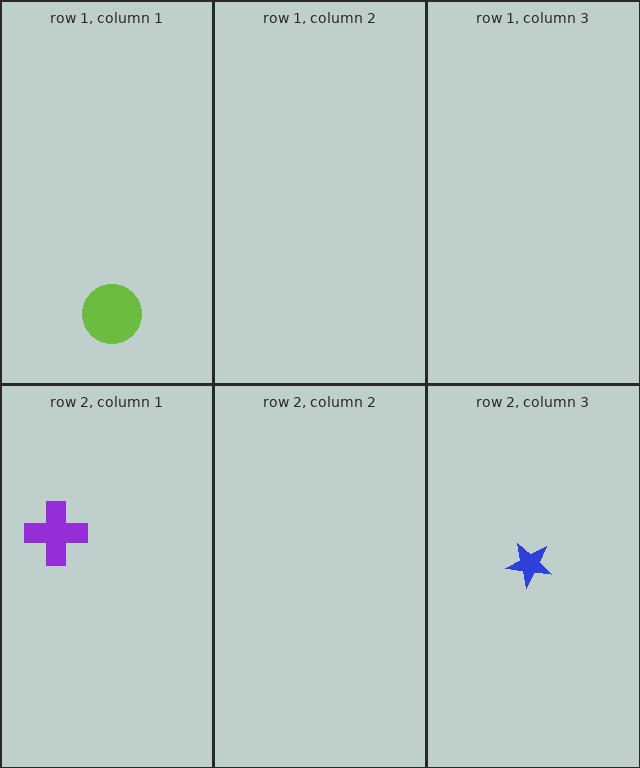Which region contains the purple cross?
The row 2, column 1 region.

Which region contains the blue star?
The row 2, column 3 region.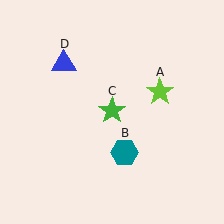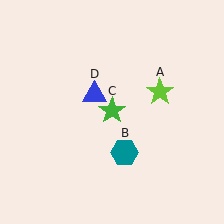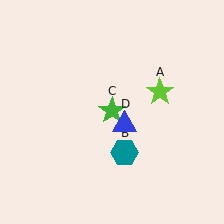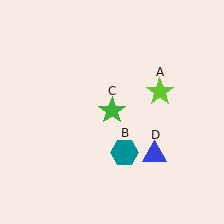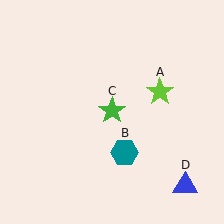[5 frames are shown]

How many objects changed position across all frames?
1 object changed position: blue triangle (object D).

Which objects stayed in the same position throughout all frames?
Lime star (object A) and teal hexagon (object B) and green star (object C) remained stationary.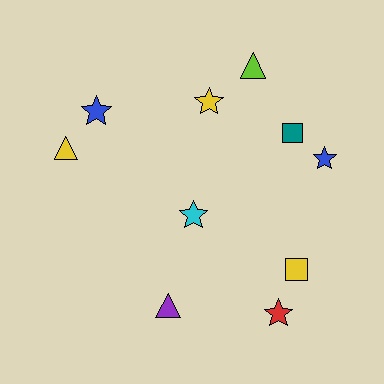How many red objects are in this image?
There is 1 red object.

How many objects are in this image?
There are 10 objects.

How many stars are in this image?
There are 5 stars.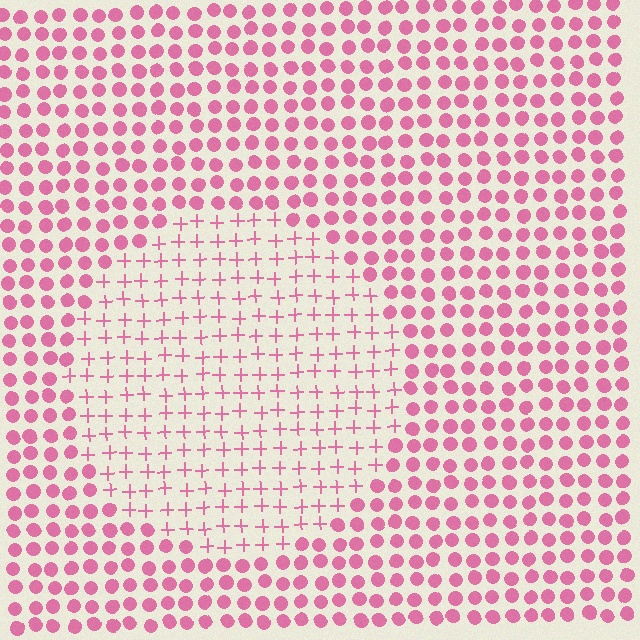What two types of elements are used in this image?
The image uses plus signs inside the circle region and circles outside it.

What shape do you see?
I see a circle.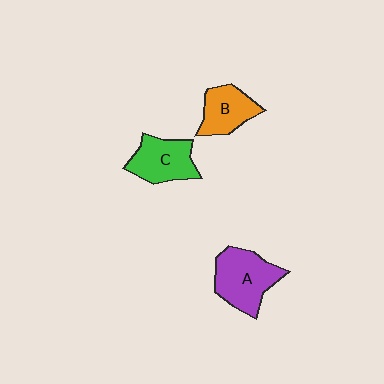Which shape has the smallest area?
Shape B (orange).